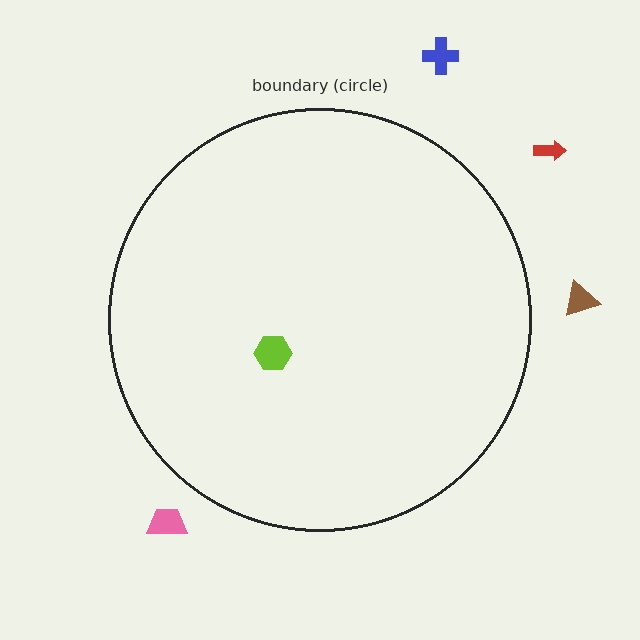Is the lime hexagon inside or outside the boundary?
Inside.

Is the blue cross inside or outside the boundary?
Outside.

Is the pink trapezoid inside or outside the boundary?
Outside.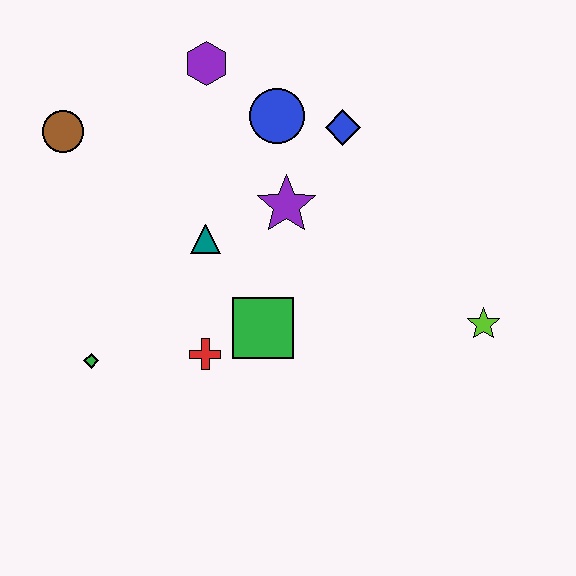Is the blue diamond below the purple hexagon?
Yes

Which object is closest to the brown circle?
The purple hexagon is closest to the brown circle.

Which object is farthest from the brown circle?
The lime star is farthest from the brown circle.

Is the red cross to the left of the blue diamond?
Yes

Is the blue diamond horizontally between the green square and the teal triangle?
No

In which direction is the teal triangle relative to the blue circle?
The teal triangle is below the blue circle.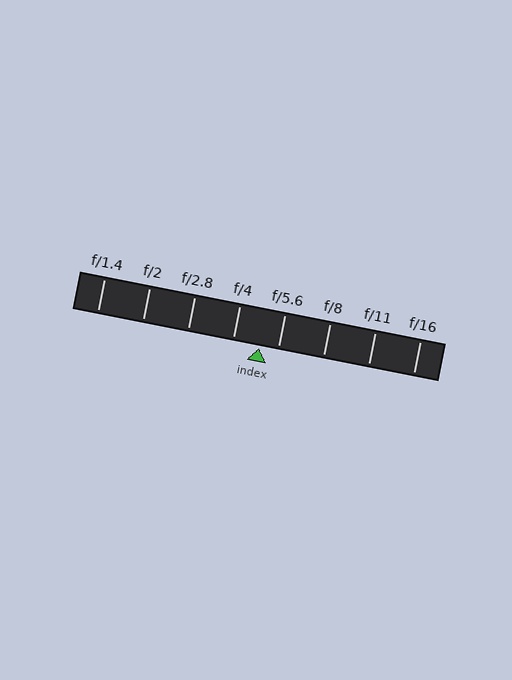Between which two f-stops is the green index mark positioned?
The index mark is between f/4 and f/5.6.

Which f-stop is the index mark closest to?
The index mark is closest to f/5.6.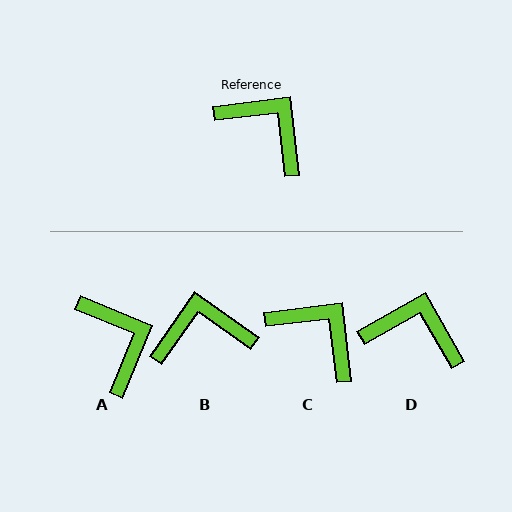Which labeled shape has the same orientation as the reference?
C.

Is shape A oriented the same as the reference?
No, it is off by about 29 degrees.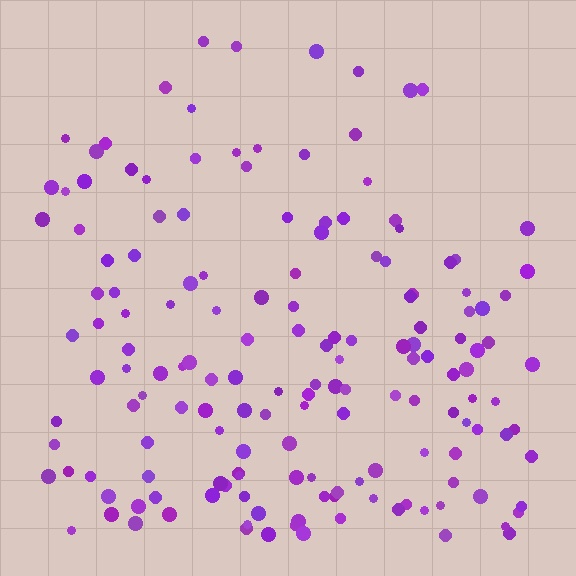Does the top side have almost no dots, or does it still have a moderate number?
Still a moderate number, just noticeably fewer than the bottom.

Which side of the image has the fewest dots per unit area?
The top.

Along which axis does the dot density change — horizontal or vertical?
Vertical.